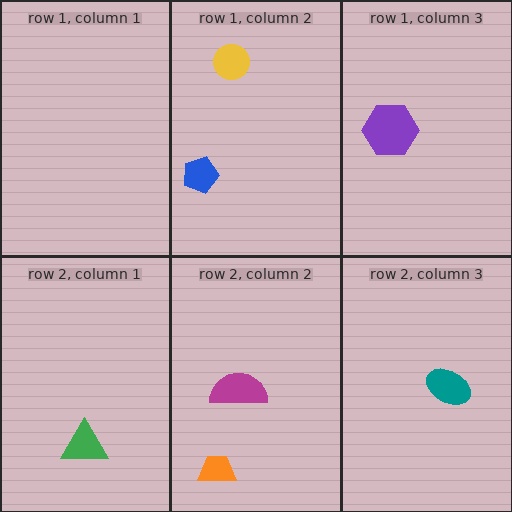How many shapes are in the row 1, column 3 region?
1.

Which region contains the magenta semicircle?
The row 2, column 2 region.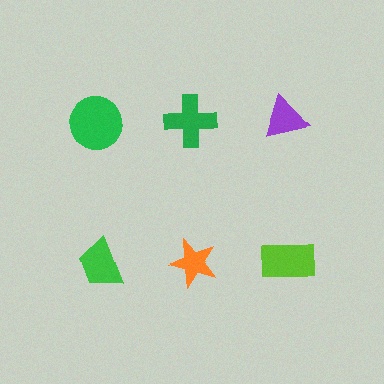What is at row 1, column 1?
A green circle.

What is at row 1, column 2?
A green cross.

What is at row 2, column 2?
An orange star.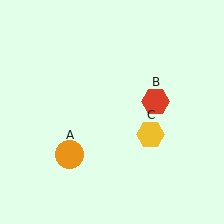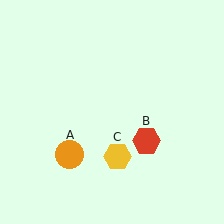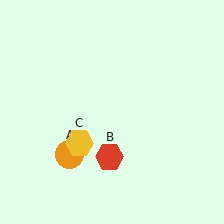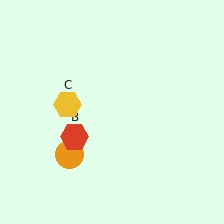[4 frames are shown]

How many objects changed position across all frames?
2 objects changed position: red hexagon (object B), yellow hexagon (object C).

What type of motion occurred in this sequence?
The red hexagon (object B), yellow hexagon (object C) rotated clockwise around the center of the scene.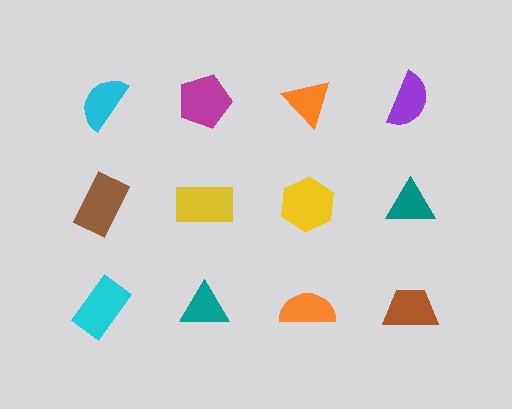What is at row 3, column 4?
A brown trapezoid.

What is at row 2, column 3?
A yellow hexagon.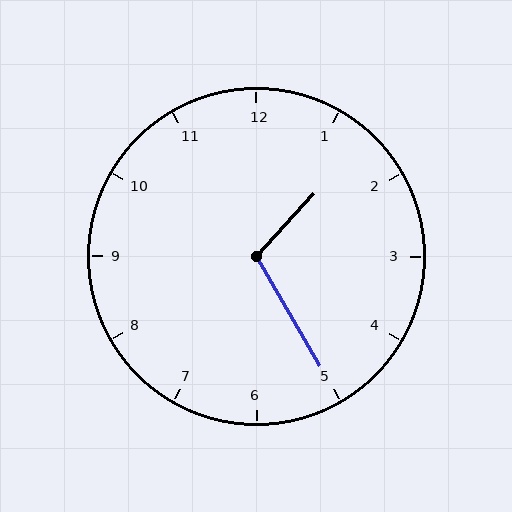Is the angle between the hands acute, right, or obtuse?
It is obtuse.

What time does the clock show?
1:25.